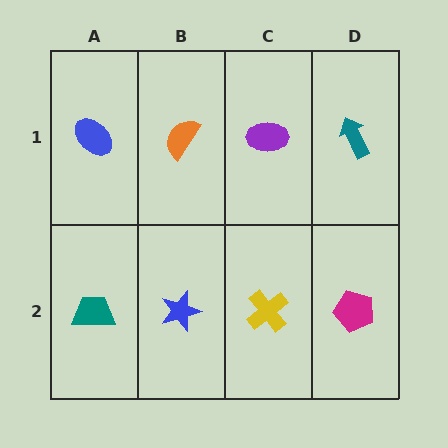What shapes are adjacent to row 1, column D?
A magenta pentagon (row 2, column D), a purple ellipse (row 1, column C).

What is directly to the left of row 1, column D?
A purple ellipse.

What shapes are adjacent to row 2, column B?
An orange semicircle (row 1, column B), a teal trapezoid (row 2, column A), a yellow cross (row 2, column C).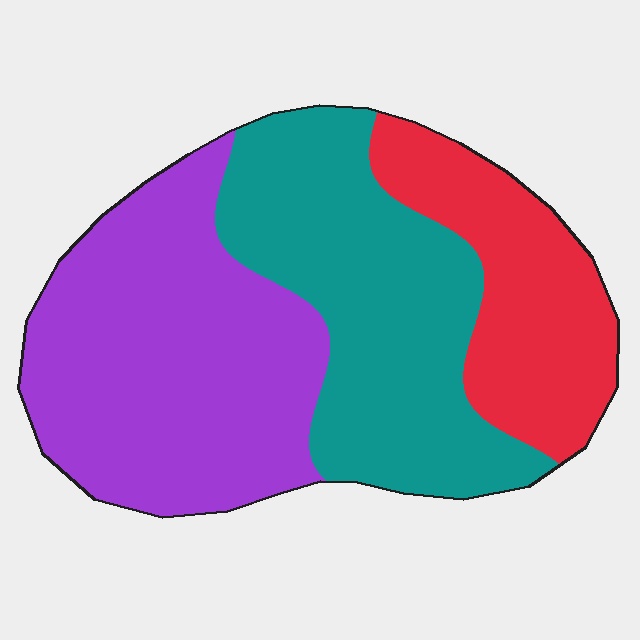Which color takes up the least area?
Red, at roughly 20%.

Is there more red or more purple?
Purple.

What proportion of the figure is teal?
Teal covers about 35% of the figure.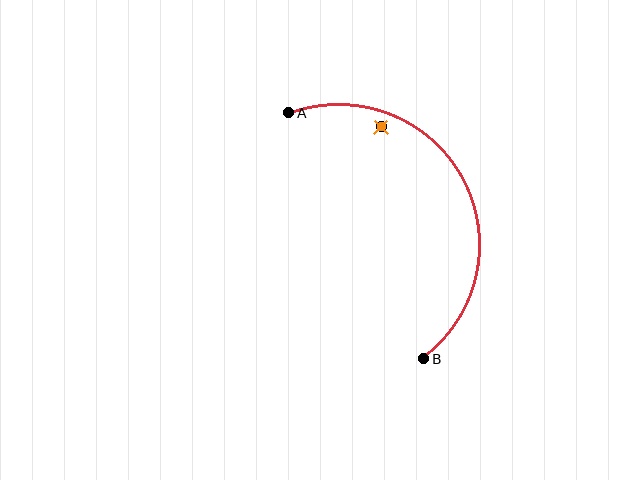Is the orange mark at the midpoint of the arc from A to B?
No — the orange mark does not lie on the arc at all. It sits slightly inside the curve.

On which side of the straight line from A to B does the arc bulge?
The arc bulges to the right of the straight line connecting A and B.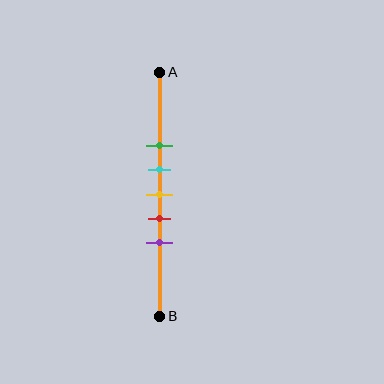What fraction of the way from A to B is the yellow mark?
The yellow mark is approximately 50% (0.5) of the way from A to B.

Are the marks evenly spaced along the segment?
Yes, the marks are approximately evenly spaced.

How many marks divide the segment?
There are 5 marks dividing the segment.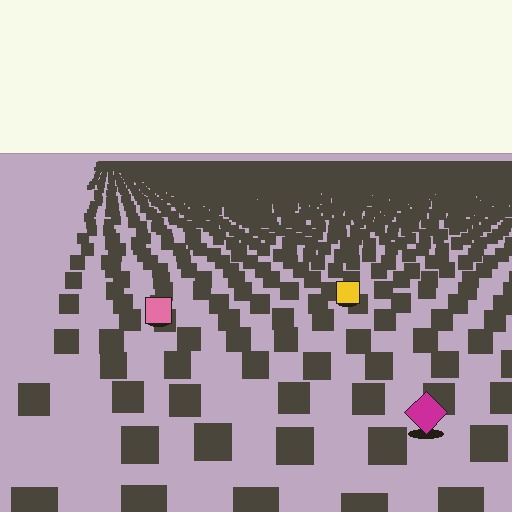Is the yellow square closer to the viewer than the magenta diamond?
No. The magenta diamond is closer — you can tell from the texture gradient: the ground texture is coarser near it.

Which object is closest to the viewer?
The magenta diamond is closest. The texture marks near it are larger and more spread out.